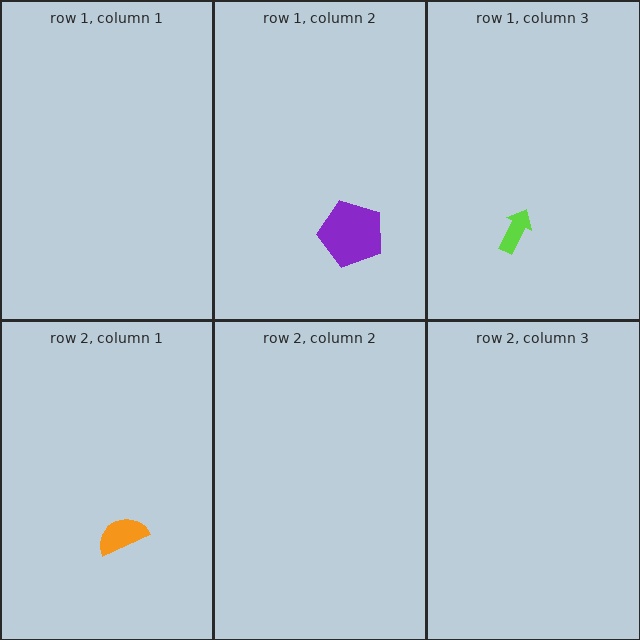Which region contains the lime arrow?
The row 1, column 3 region.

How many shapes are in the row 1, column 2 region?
1.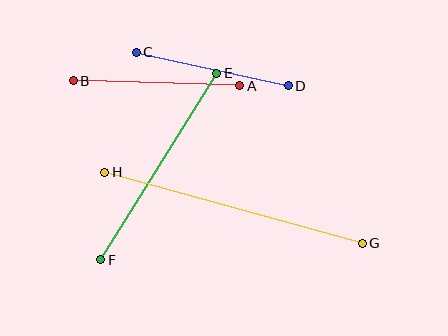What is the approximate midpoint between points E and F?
The midpoint is at approximately (159, 166) pixels.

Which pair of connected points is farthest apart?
Points G and H are farthest apart.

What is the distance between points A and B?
The distance is approximately 167 pixels.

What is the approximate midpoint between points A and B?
The midpoint is at approximately (156, 83) pixels.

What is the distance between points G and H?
The distance is approximately 267 pixels.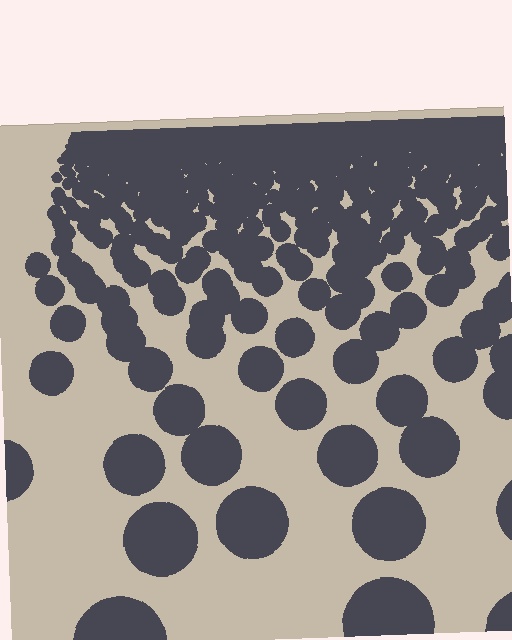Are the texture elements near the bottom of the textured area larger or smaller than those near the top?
Larger. Near the bottom, elements are closer to the viewer and appear at a bigger on-screen size.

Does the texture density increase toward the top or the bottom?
Density increases toward the top.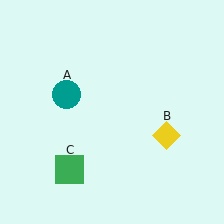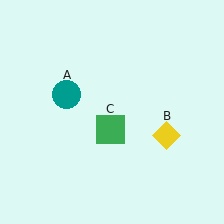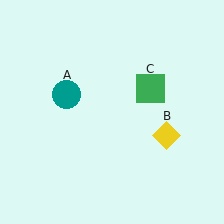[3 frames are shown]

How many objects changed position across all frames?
1 object changed position: green square (object C).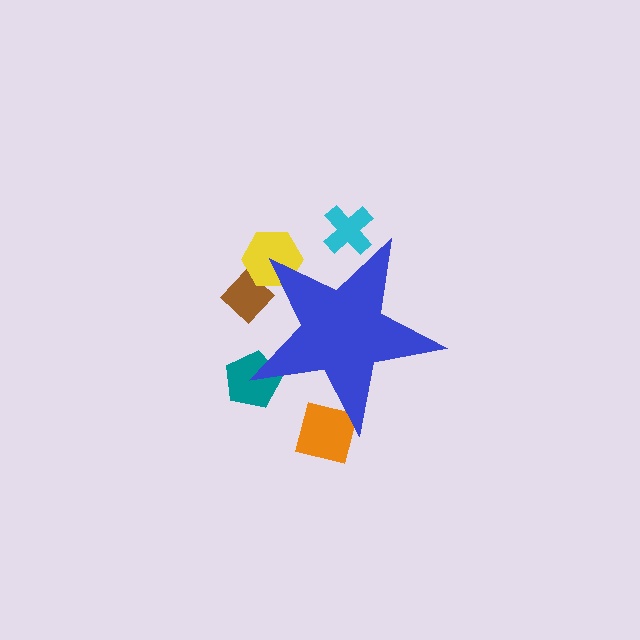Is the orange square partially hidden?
Yes, the orange square is partially hidden behind the blue star.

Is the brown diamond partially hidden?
Yes, the brown diamond is partially hidden behind the blue star.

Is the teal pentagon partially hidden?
Yes, the teal pentagon is partially hidden behind the blue star.